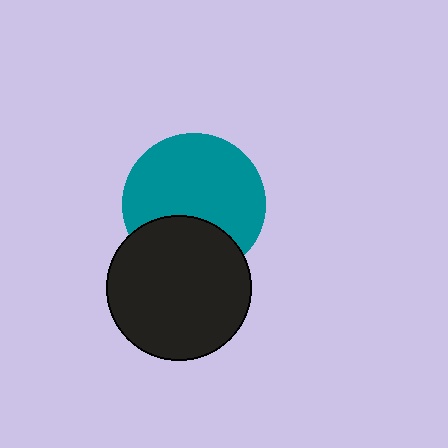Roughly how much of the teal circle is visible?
Most of it is visible (roughly 70%).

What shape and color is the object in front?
The object in front is a black circle.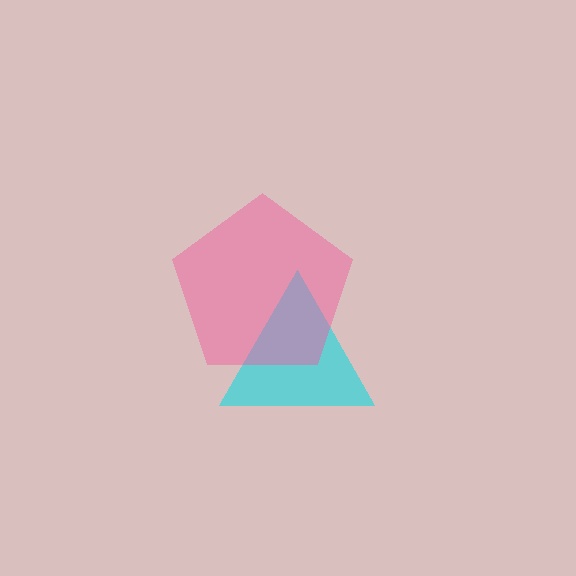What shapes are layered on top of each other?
The layered shapes are: a cyan triangle, a pink pentagon.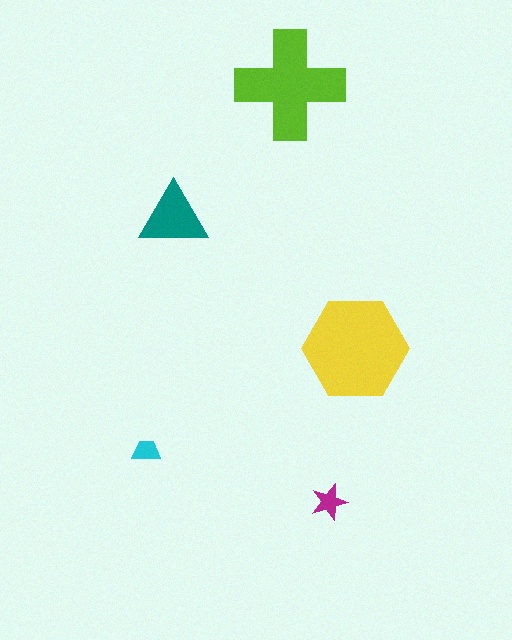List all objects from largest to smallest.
The yellow hexagon, the lime cross, the teal triangle, the magenta star, the cyan trapezoid.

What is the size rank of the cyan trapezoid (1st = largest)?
5th.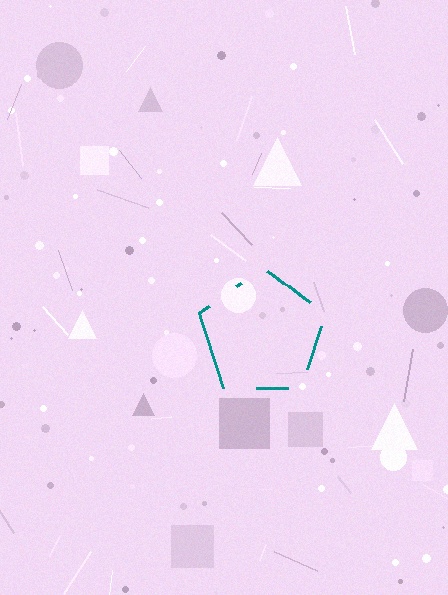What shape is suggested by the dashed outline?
The dashed outline suggests a pentagon.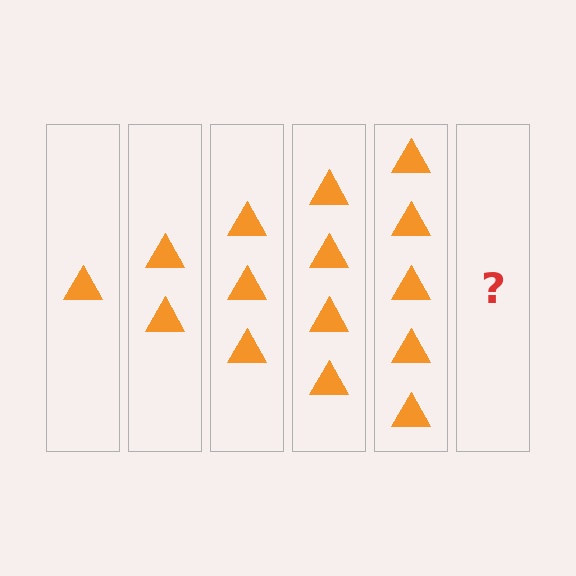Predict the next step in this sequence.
The next step is 6 triangles.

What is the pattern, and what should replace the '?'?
The pattern is that each step adds one more triangle. The '?' should be 6 triangles.